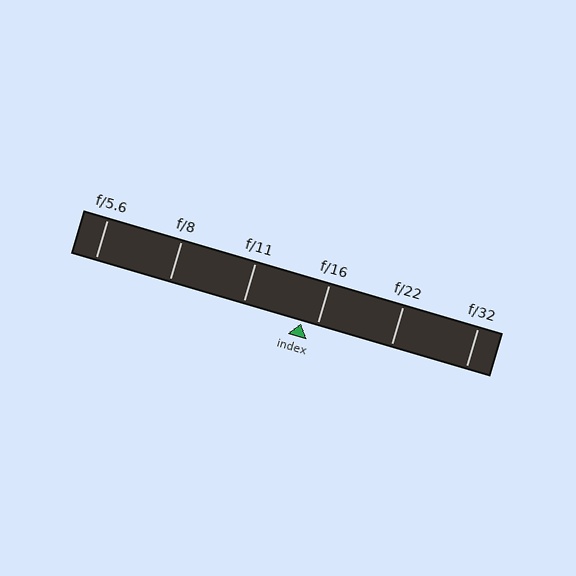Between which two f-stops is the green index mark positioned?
The index mark is between f/11 and f/16.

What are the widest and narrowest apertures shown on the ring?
The widest aperture shown is f/5.6 and the narrowest is f/32.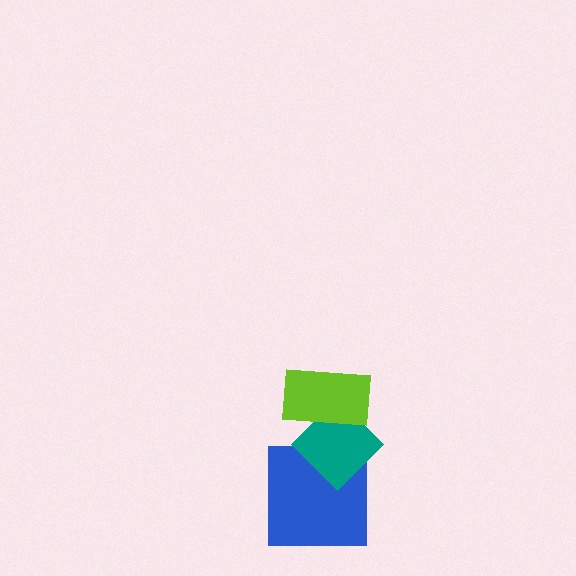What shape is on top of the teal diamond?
The lime rectangle is on top of the teal diamond.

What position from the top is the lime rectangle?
The lime rectangle is 1st from the top.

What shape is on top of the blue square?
The teal diamond is on top of the blue square.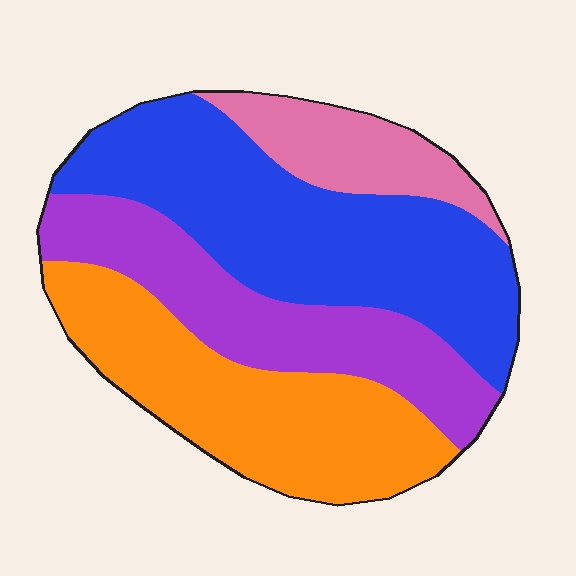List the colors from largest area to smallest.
From largest to smallest: blue, orange, purple, pink.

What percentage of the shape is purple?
Purple covers roughly 25% of the shape.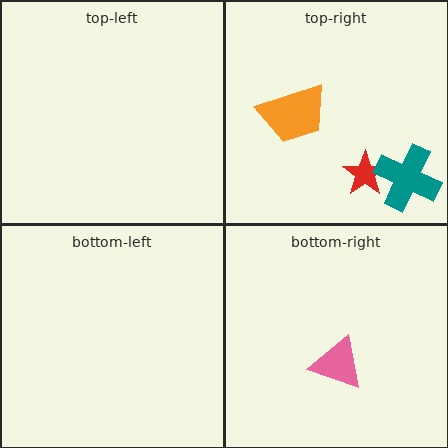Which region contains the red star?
The top-right region.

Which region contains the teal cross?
The top-right region.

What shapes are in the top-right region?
The red star, the teal cross, the orange trapezoid.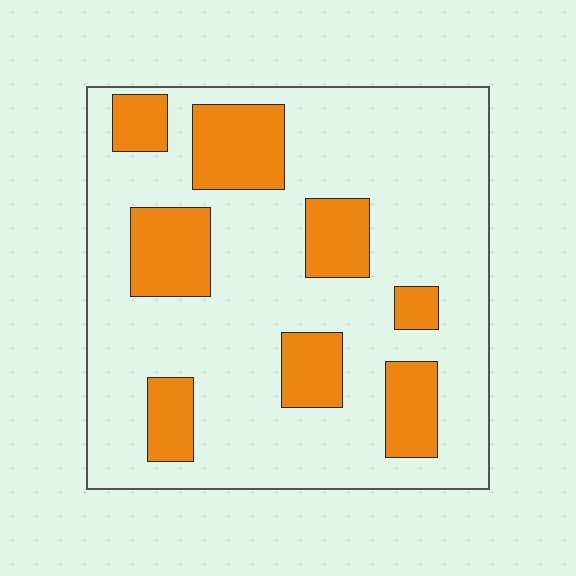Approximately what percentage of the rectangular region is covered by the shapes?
Approximately 25%.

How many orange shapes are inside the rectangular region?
8.